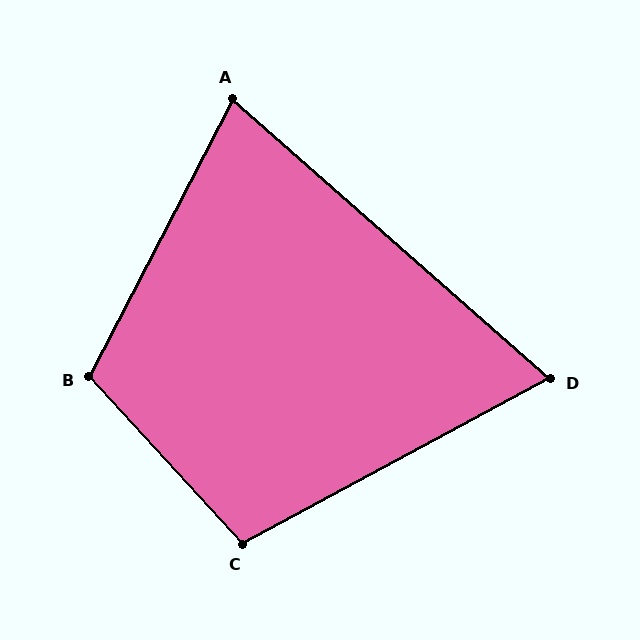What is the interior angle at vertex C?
Approximately 104 degrees (obtuse).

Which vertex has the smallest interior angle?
D, at approximately 70 degrees.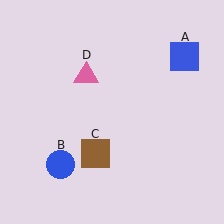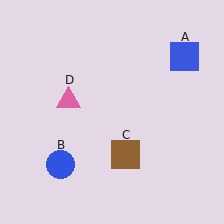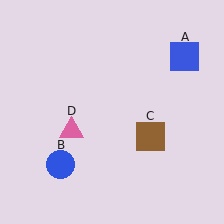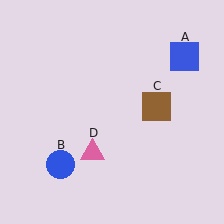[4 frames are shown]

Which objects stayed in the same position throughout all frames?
Blue square (object A) and blue circle (object B) remained stationary.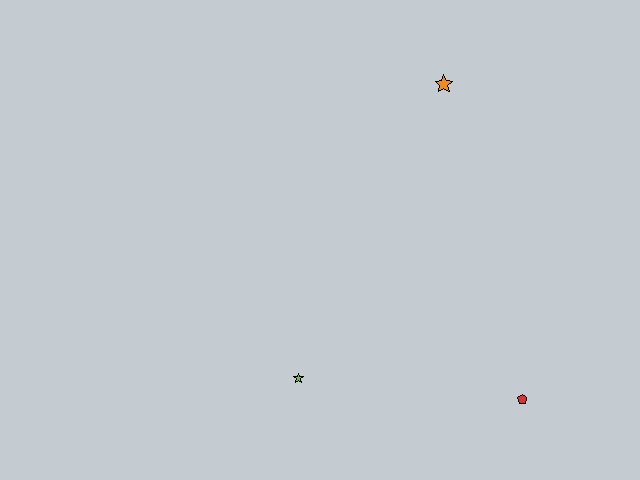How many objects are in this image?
There are 3 objects.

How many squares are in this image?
There are no squares.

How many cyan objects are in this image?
There are no cyan objects.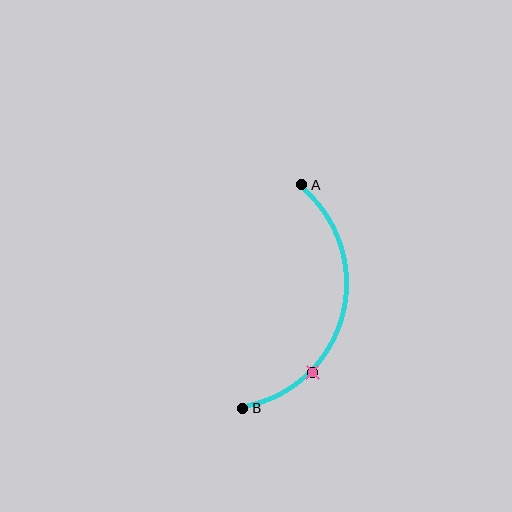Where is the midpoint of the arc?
The arc midpoint is the point on the curve farthest from the straight line joining A and B. It sits to the right of that line.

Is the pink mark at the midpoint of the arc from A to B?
No. The pink mark lies on the arc but is closer to endpoint B. The arc midpoint would be at the point on the curve equidistant along the arc from both A and B.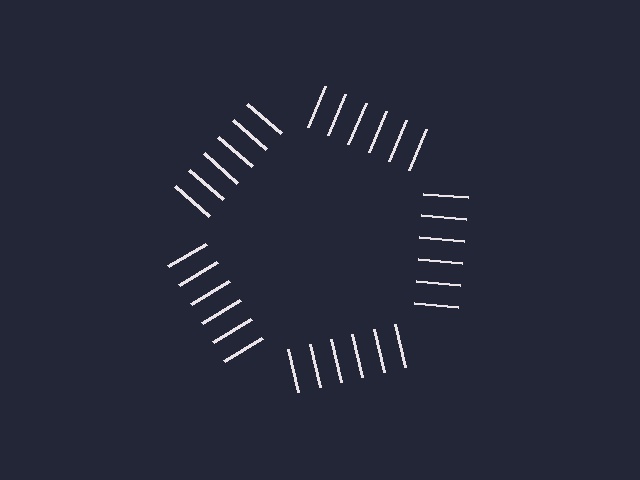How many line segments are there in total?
30 — 6 along each of the 5 edges.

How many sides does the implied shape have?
5 sides — the line-ends trace a pentagon.